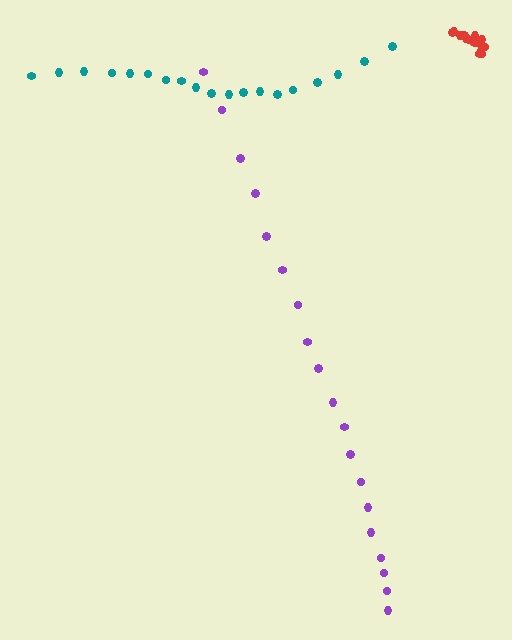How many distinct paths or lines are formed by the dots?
There are 3 distinct paths.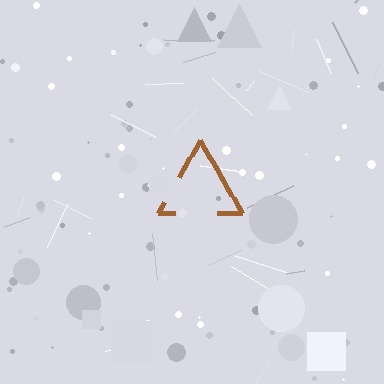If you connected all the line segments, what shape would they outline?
They would outline a triangle.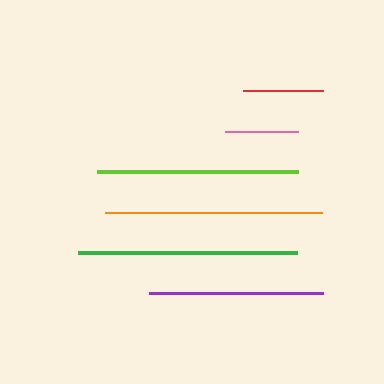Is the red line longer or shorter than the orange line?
The orange line is longer than the red line.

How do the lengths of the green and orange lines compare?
The green and orange lines are approximately the same length.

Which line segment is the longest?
The green line is the longest at approximately 219 pixels.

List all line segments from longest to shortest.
From longest to shortest: green, orange, lime, purple, red, pink.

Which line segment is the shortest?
The pink line is the shortest at approximately 74 pixels.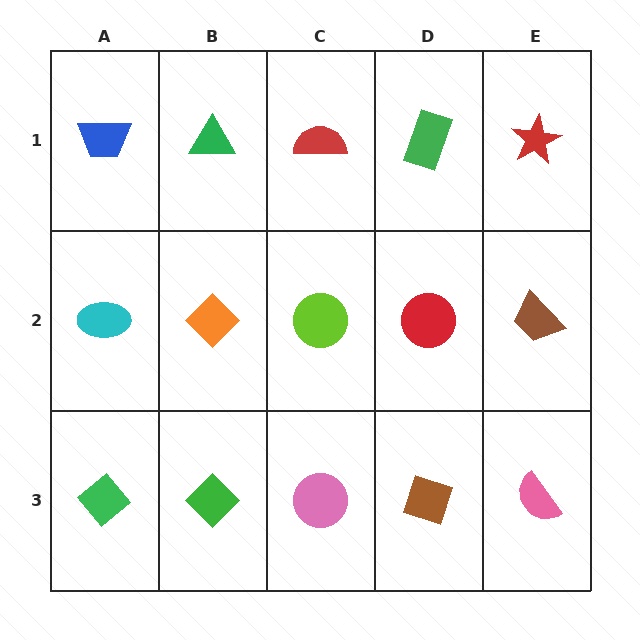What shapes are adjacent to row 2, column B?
A green triangle (row 1, column B), a green diamond (row 3, column B), a cyan ellipse (row 2, column A), a lime circle (row 2, column C).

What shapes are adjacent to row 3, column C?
A lime circle (row 2, column C), a green diamond (row 3, column B), a brown diamond (row 3, column D).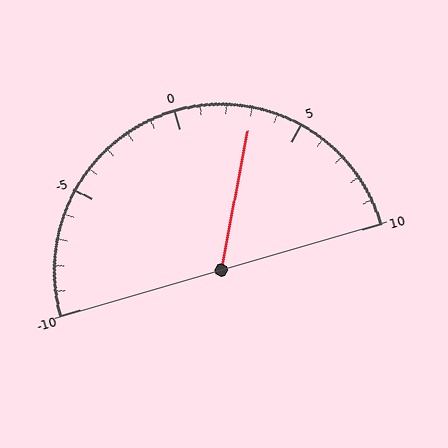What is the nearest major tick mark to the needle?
The nearest major tick mark is 5.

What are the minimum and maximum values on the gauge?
The gauge ranges from -10 to 10.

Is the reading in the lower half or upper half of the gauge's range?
The reading is in the upper half of the range (-10 to 10).